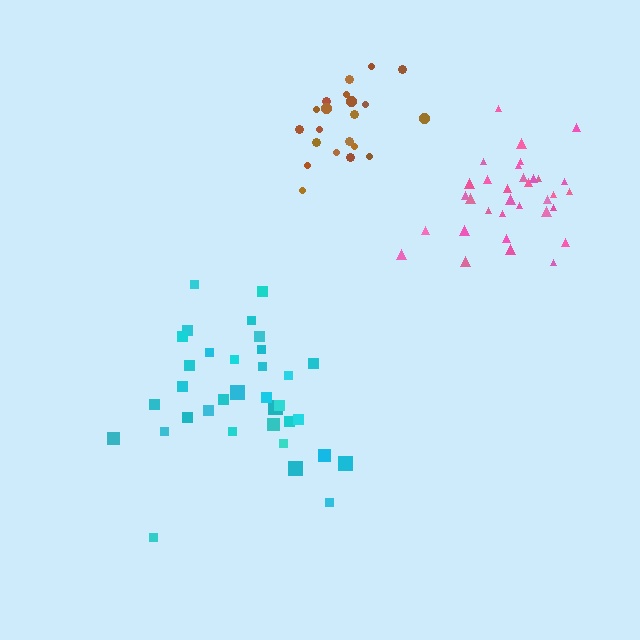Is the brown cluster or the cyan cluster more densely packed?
Brown.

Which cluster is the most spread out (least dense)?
Cyan.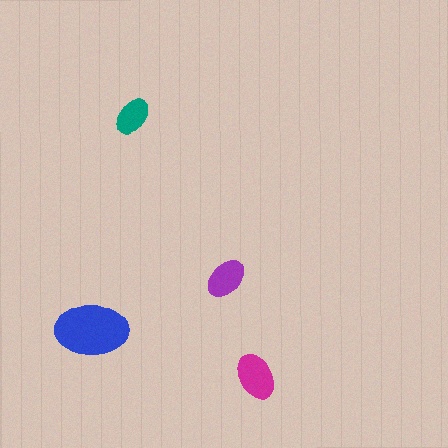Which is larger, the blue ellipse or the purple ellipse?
The blue one.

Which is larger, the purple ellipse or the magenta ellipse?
The magenta one.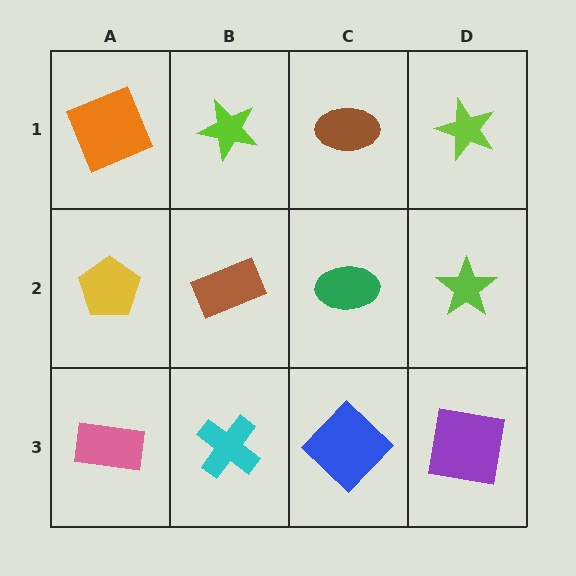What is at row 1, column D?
A lime star.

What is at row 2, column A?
A yellow pentagon.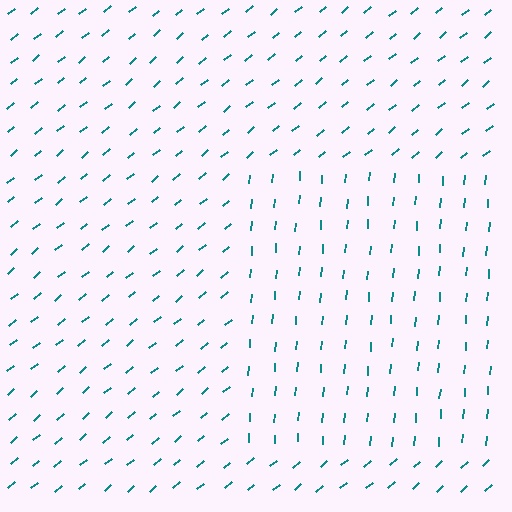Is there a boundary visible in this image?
Yes, there is a texture boundary formed by a change in line orientation.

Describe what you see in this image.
The image is filled with small teal line segments. A rectangle region in the image has lines oriented differently from the surrounding lines, creating a visible texture boundary.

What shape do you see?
I see a rectangle.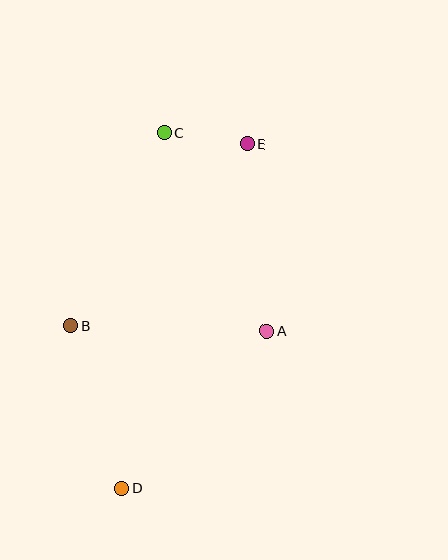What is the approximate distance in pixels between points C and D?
The distance between C and D is approximately 357 pixels.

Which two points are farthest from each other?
Points D and E are farthest from each other.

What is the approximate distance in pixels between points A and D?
The distance between A and D is approximately 214 pixels.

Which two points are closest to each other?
Points C and E are closest to each other.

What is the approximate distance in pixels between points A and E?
The distance between A and E is approximately 188 pixels.